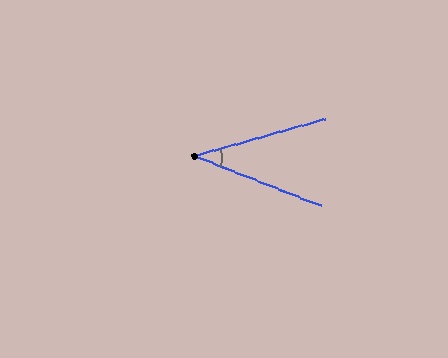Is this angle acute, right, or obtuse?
It is acute.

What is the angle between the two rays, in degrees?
Approximately 37 degrees.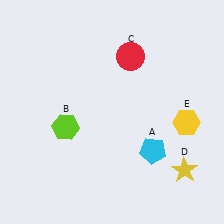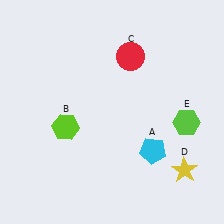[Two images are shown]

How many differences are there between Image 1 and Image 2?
There is 1 difference between the two images.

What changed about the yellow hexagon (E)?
In Image 1, E is yellow. In Image 2, it changed to lime.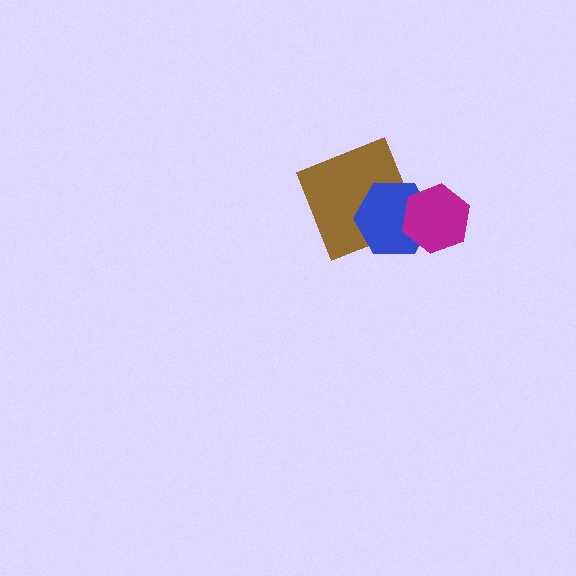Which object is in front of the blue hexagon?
The magenta hexagon is in front of the blue hexagon.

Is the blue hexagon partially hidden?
Yes, it is partially covered by another shape.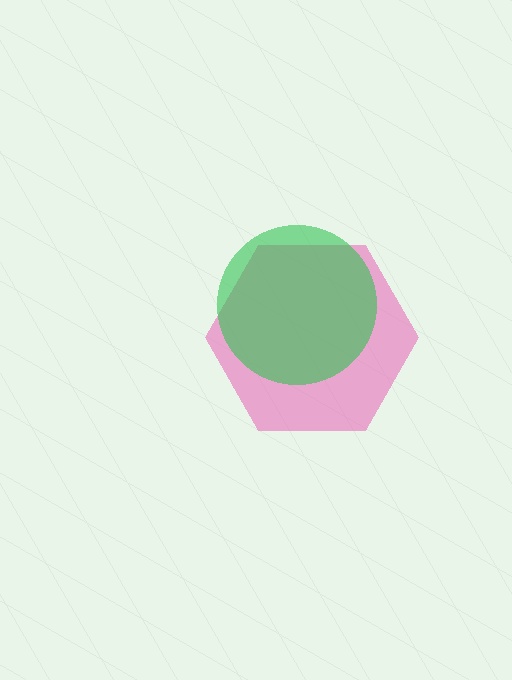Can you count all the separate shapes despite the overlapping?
Yes, there are 2 separate shapes.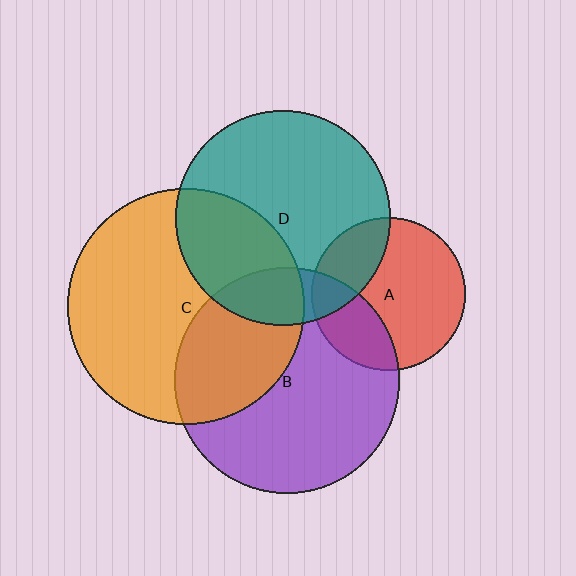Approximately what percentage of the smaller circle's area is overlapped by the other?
Approximately 35%.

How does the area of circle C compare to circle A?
Approximately 2.4 times.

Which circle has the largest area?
Circle C (orange).